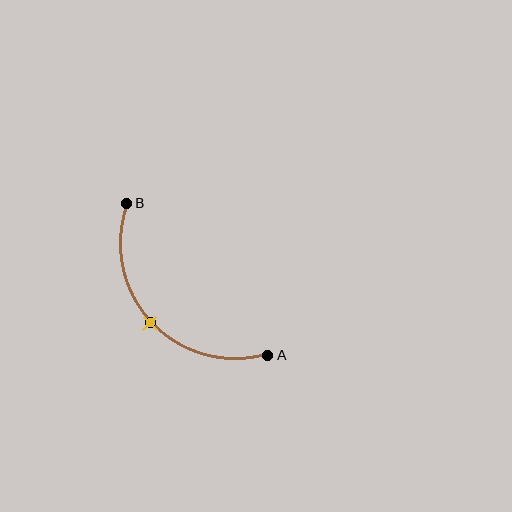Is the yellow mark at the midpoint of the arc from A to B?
Yes. The yellow mark lies on the arc at equal arc-length from both A and B — it is the arc midpoint.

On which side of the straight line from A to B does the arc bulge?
The arc bulges below and to the left of the straight line connecting A and B.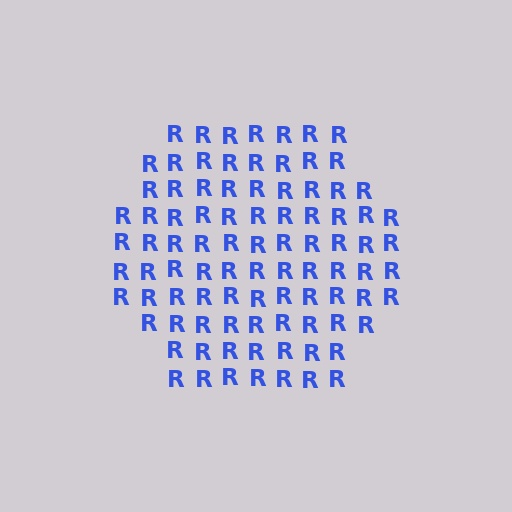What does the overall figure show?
The overall figure shows a hexagon.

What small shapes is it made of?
It is made of small letter R's.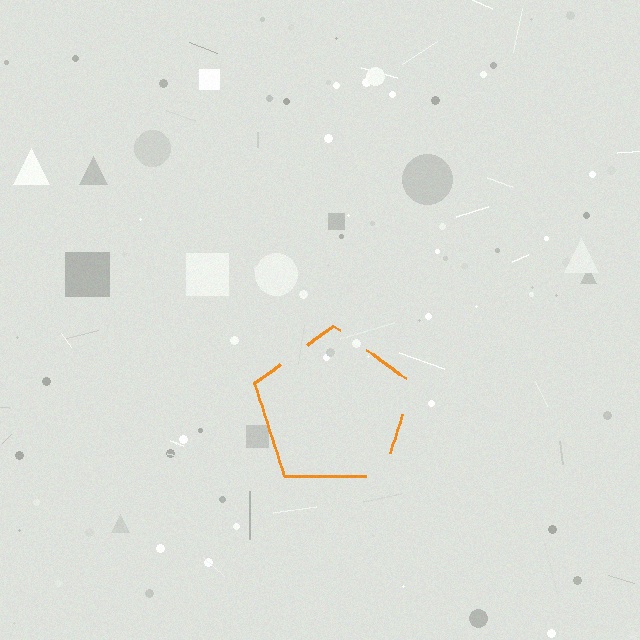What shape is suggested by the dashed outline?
The dashed outline suggests a pentagon.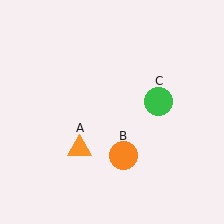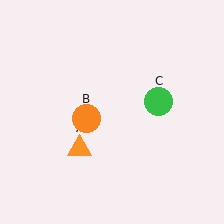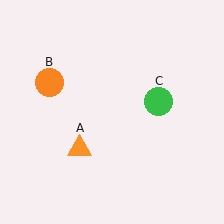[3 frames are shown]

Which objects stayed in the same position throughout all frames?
Orange triangle (object A) and green circle (object C) remained stationary.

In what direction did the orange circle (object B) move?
The orange circle (object B) moved up and to the left.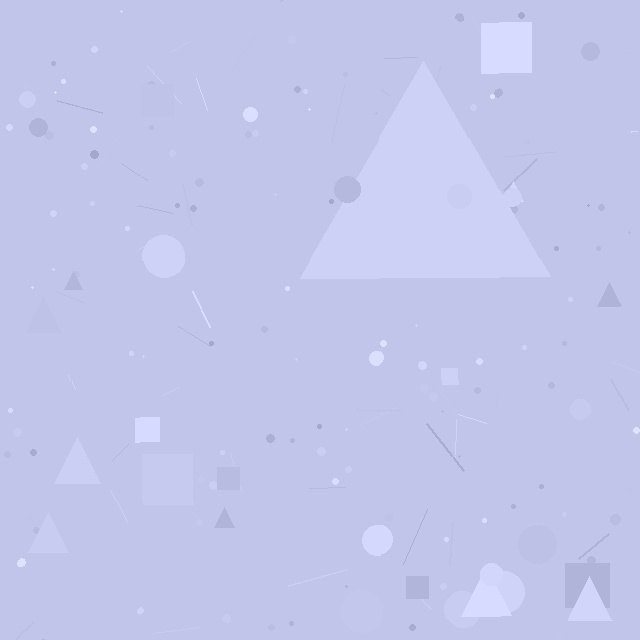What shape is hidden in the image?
A triangle is hidden in the image.